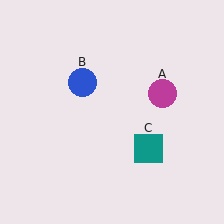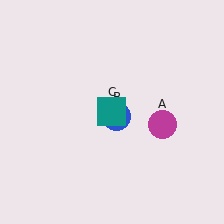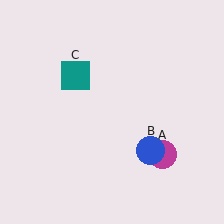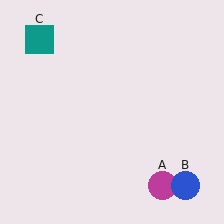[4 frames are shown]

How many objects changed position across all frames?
3 objects changed position: magenta circle (object A), blue circle (object B), teal square (object C).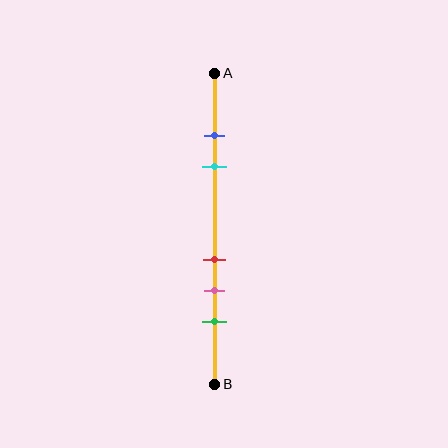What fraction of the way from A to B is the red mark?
The red mark is approximately 60% (0.6) of the way from A to B.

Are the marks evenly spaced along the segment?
No, the marks are not evenly spaced.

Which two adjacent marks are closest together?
The blue and cyan marks are the closest adjacent pair.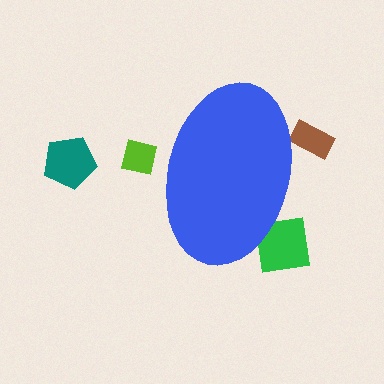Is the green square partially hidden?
Yes, the green square is partially hidden behind the blue ellipse.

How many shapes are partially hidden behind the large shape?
3 shapes are partially hidden.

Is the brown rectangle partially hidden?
Yes, the brown rectangle is partially hidden behind the blue ellipse.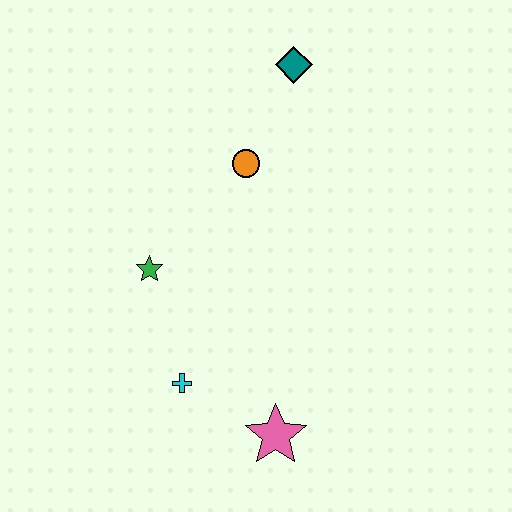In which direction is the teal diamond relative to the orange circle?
The teal diamond is above the orange circle.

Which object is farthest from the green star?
The teal diamond is farthest from the green star.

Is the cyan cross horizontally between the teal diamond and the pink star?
No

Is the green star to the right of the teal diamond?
No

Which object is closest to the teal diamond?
The orange circle is closest to the teal diamond.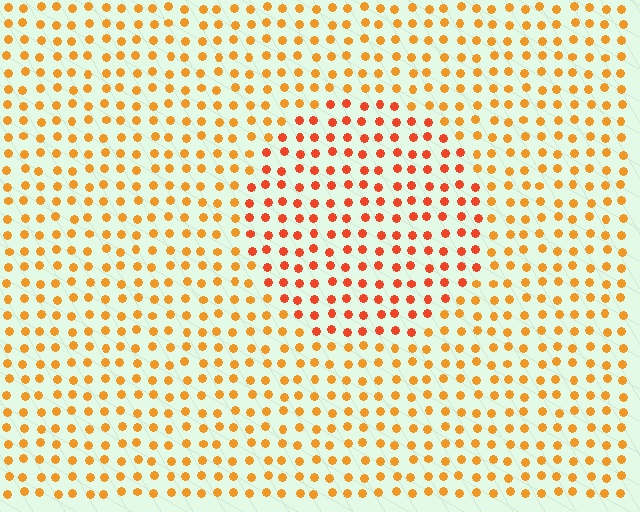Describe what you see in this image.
The image is filled with small orange elements in a uniform arrangement. A circle-shaped region is visible where the elements are tinted to a slightly different hue, forming a subtle color boundary.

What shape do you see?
I see a circle.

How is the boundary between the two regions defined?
The boundary is defined purely by a slight shift in hue (about 25 degrees). Spacing, size, and orientation are identical on both sides.